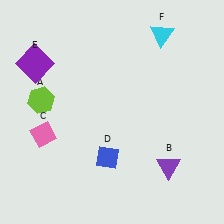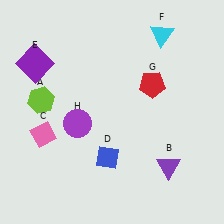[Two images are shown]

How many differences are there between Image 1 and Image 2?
There are 2 differences between the two images.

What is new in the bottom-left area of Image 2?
A purple circle (H) was added in the bottom-left area of Image 2.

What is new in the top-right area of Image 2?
A red pentagon (G) was added in the top-right area of Image 2.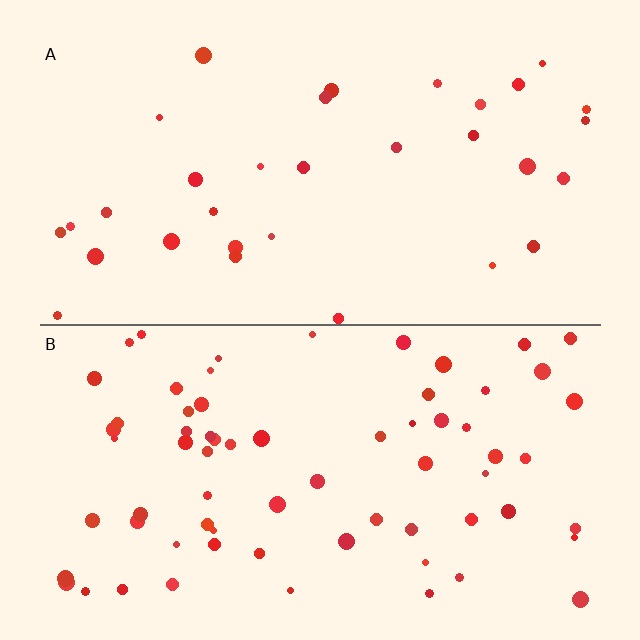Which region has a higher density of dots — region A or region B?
B (the bottom).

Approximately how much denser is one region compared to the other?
Approximately 2.2× — region B over region A.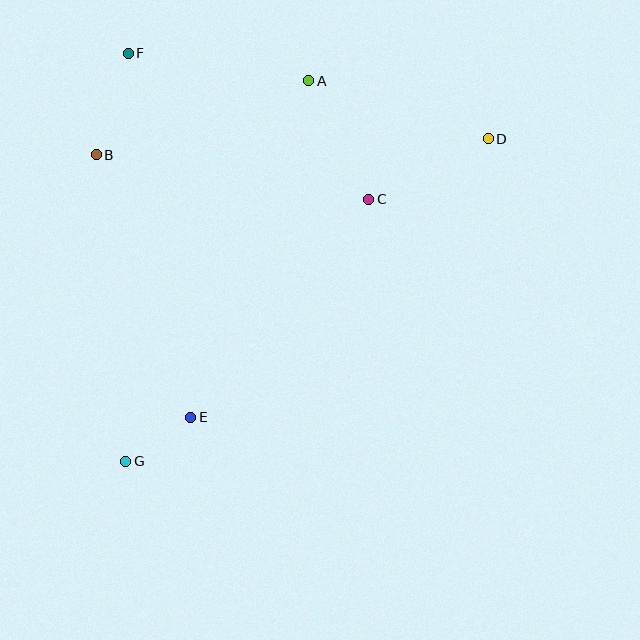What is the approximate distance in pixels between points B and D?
The distance between B and D is approximately 393 pixels.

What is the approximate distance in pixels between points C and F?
The distance between C and F is approximately 281 pixels.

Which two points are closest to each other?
Points E and G are closest to each other.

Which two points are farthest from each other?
Points D and G are farthest from each other.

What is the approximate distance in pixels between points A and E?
The distance between A and E is approximately 356 pixels.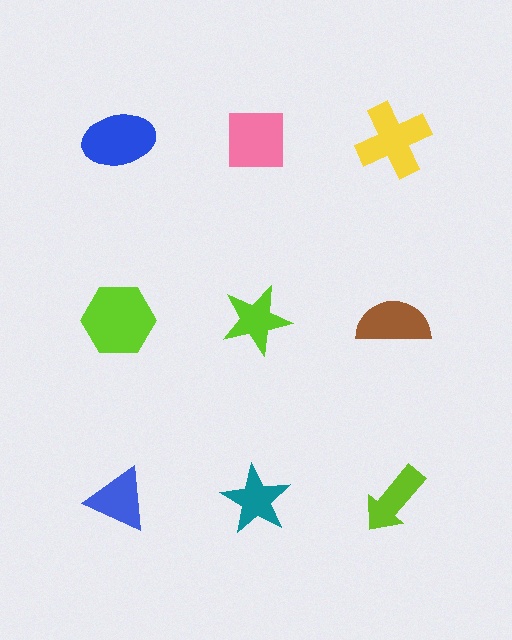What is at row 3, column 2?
A teal star.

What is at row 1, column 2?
A pink square.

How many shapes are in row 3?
3 shapes.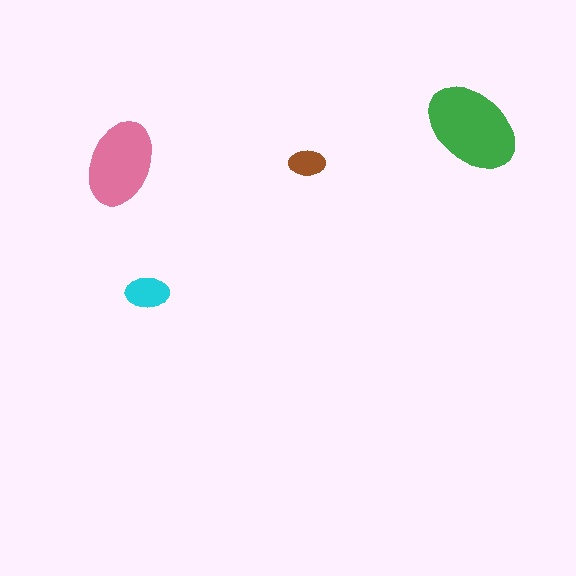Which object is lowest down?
The cyan ellipse is bottommost.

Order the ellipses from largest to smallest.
the green one, the pink one, the cyan one, the brown one.